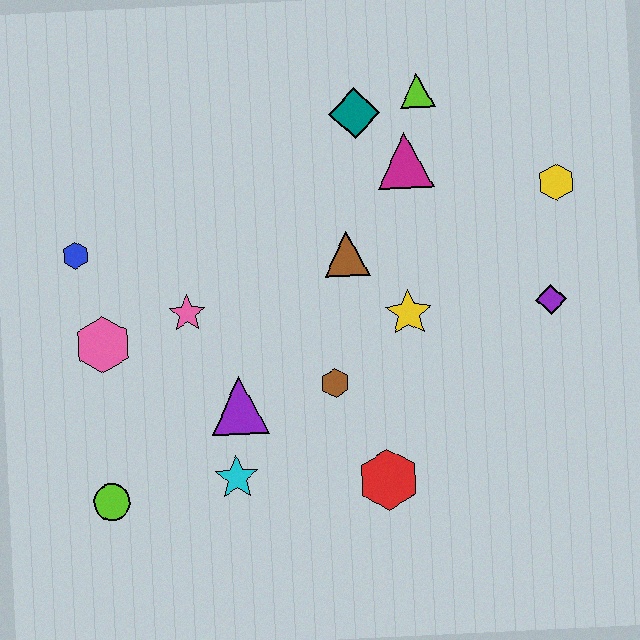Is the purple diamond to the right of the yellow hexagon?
No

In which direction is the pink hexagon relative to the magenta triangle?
The pink hexagon is to the left of the magenta triangle.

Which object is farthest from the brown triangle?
The lime circle is farthest from the brown triangle.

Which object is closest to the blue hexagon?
The pink hexagon is closest to the blue hexagon.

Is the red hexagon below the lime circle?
No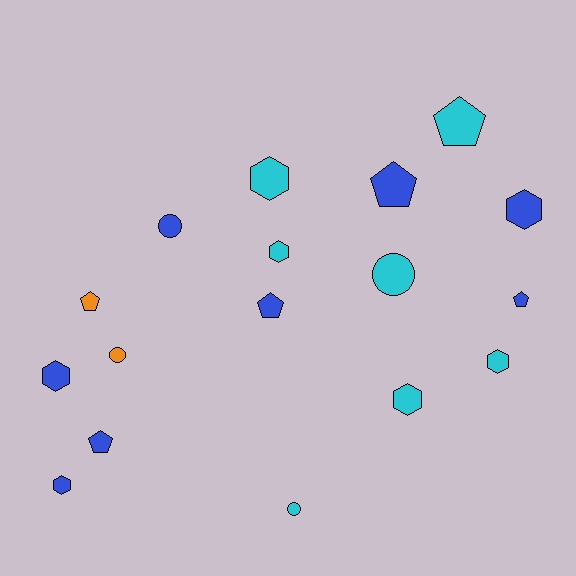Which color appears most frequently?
Blue, with 8 objects.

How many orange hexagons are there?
There are no orange hexagons.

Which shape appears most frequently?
Hexagon, with 7 objects.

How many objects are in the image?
There are 17 objects.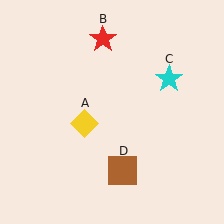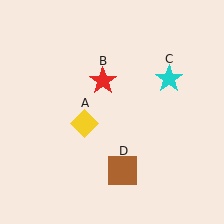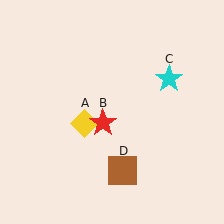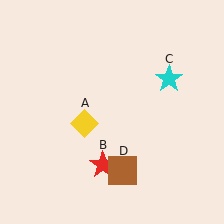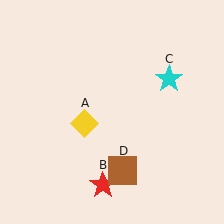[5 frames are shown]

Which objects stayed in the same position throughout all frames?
Yellow diamond (object A) and cyan star (object C) and brown square (object D) remained stationary.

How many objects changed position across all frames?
1 object changed position: red star (object B).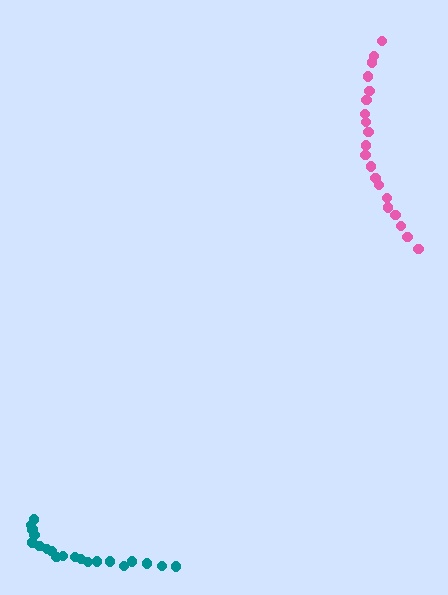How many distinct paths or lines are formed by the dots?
There are 2 distinct paths.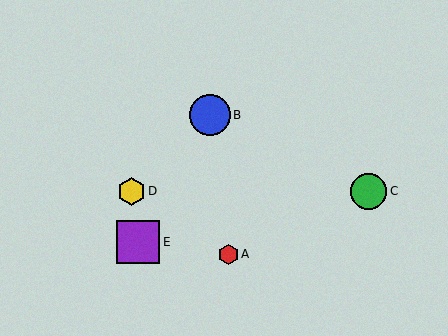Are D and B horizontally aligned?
No, D is at y≈191 and B is at y≈115.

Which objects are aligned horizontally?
Objects C, D are aligned horizontally.